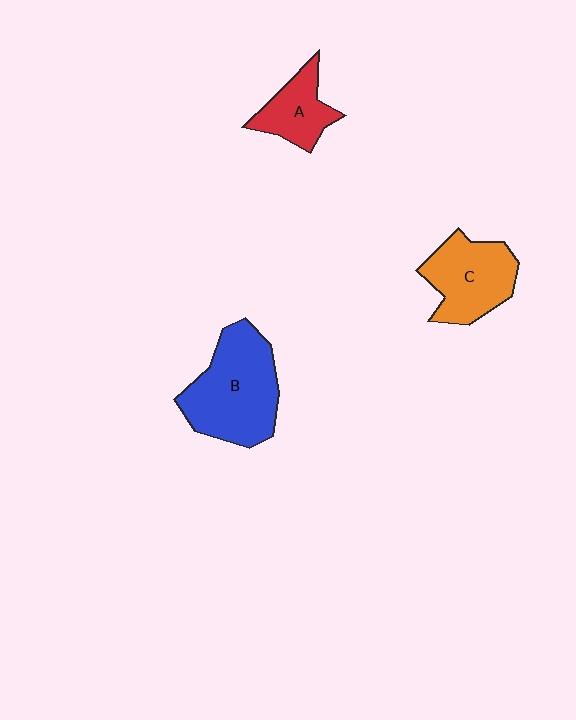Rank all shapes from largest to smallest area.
From largest to smallest: B (blue), C (orange), A (red).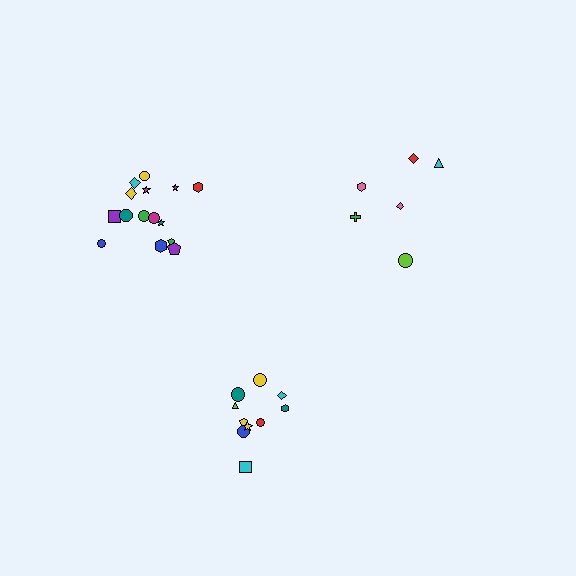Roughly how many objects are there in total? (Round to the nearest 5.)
Roughly 30 objects in total.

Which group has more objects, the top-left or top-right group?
The top-left group.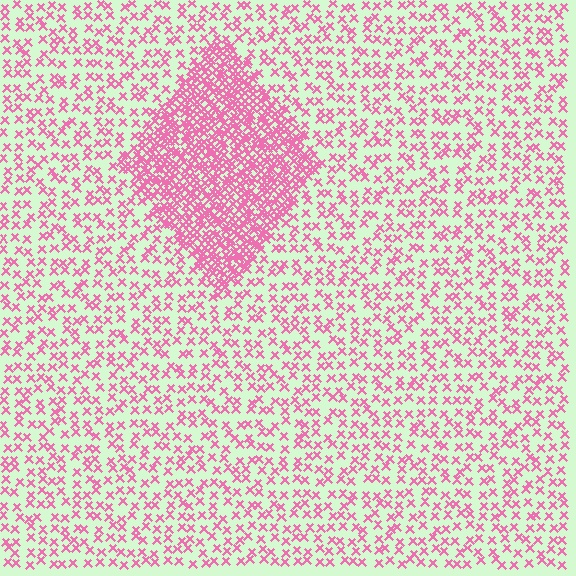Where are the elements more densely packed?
The elements are more densely packed inside the diamond boundary.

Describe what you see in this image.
The image contains small pink elements arranged at two different densities. A diamond-shaped region is visible where the elements are more densely packed than the surrounding area.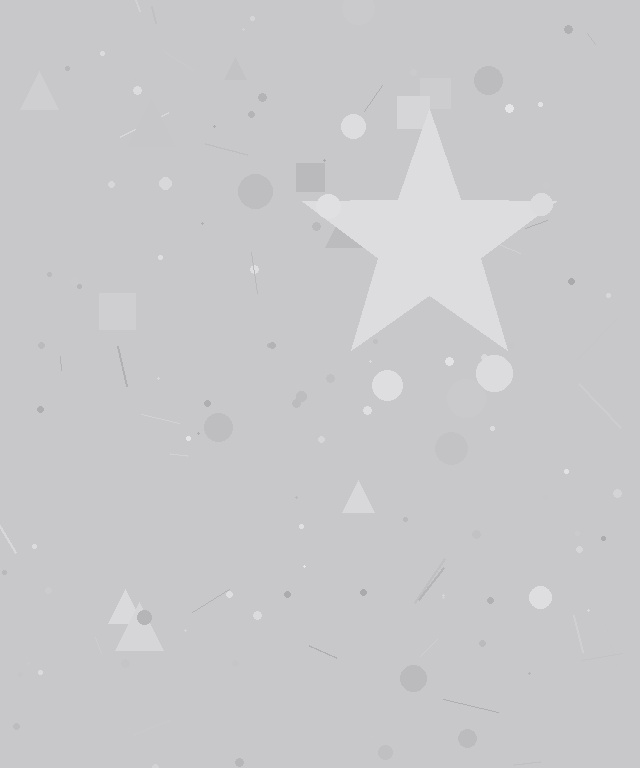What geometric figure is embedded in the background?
A star is embedded in the background.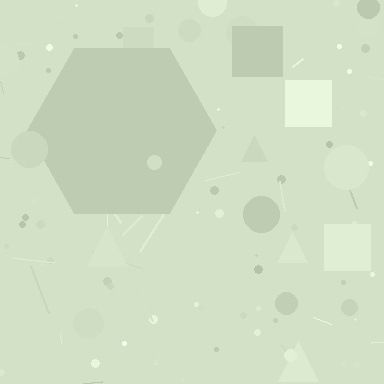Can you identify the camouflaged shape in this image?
The camouflaged shape is a hexagon.